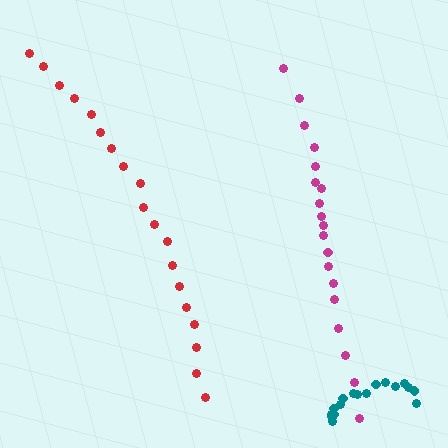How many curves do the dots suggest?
There are 3 distinct paths.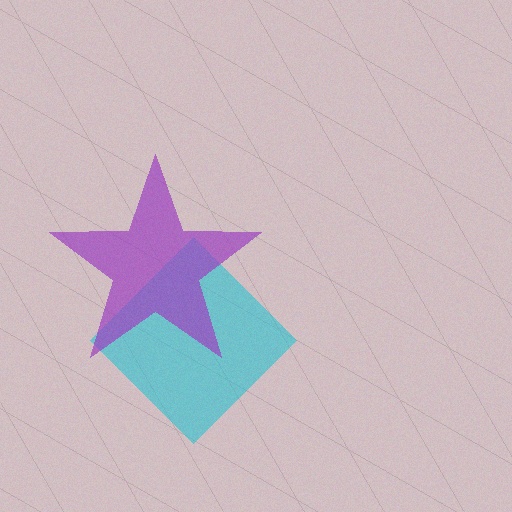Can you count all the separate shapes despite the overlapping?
Yes, there are 2 separate shapes.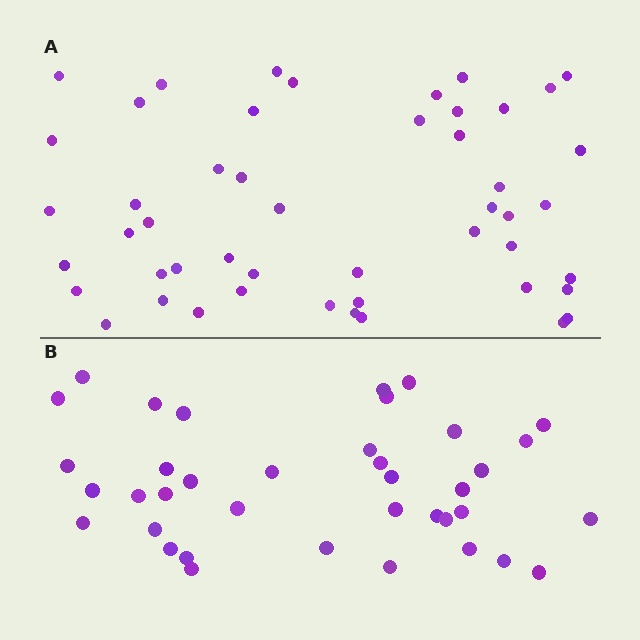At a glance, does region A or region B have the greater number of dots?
Region A (the top region) has more dots.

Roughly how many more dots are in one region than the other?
Region A has roughly 12 or so more dots than region B.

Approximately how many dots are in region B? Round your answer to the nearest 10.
About 40 dots. (The exact count is 38, which rounds to 40.)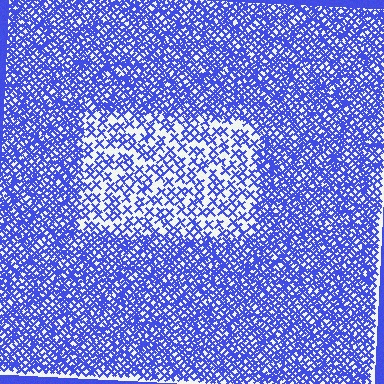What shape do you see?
I see a rectangle.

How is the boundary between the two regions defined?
The boundary is defined by a change in element density (approximately 2.3x ratio). All elements are the same color, size, and shape.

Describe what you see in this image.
The image contains small blue elements arranged at two different densities. A rectangle-shaped region is visible where the elements are less densely packed than the surrounding area.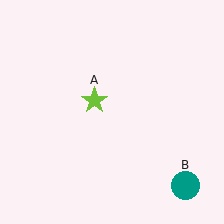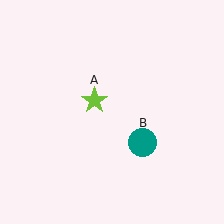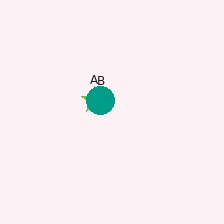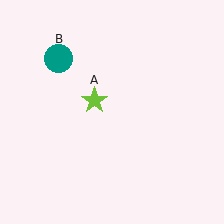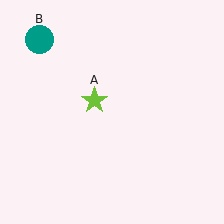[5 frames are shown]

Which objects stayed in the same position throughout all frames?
Lime star (object A) remained stationary.